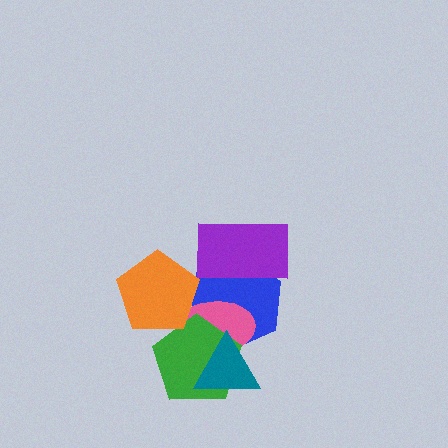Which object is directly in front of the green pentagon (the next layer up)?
The orange pentagon is directly in front of the green pentagon.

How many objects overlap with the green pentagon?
4 objects overlap with the green pentagon.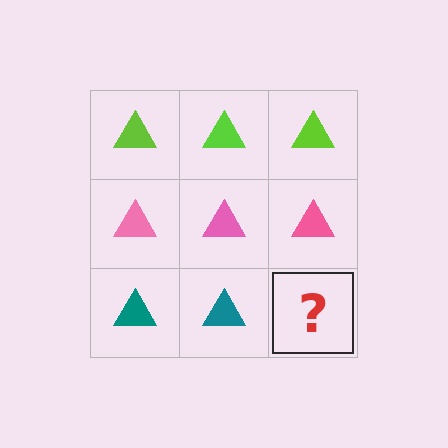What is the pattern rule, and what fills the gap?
The rule is that each row has a consistent color. The gap should be filled with a teal triangle.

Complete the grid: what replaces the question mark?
The question mark should be replaced with a teal triangle.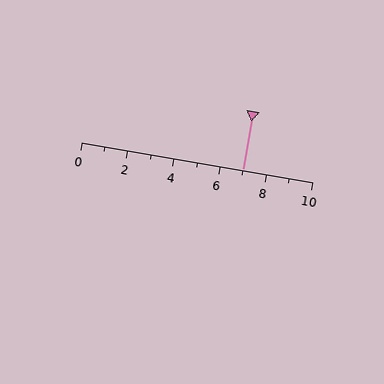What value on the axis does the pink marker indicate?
The marker indicates approximately 7.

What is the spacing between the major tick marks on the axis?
The major ticks are spaced 2 apart.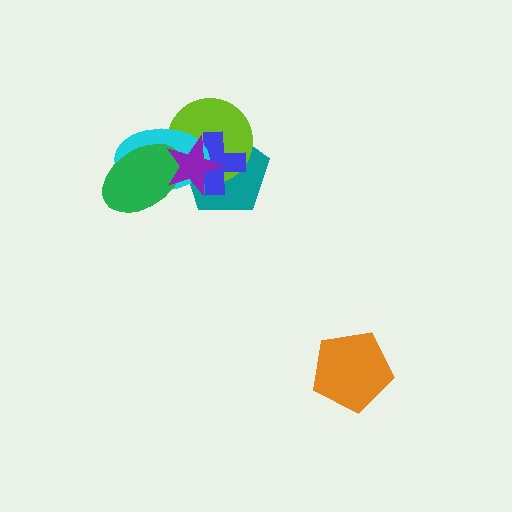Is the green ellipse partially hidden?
Yes, it is partially covered by another shape.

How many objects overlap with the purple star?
5 objects overlap with the purple star.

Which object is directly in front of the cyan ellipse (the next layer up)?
The green ellipse is directly in front of the cyan ellipse.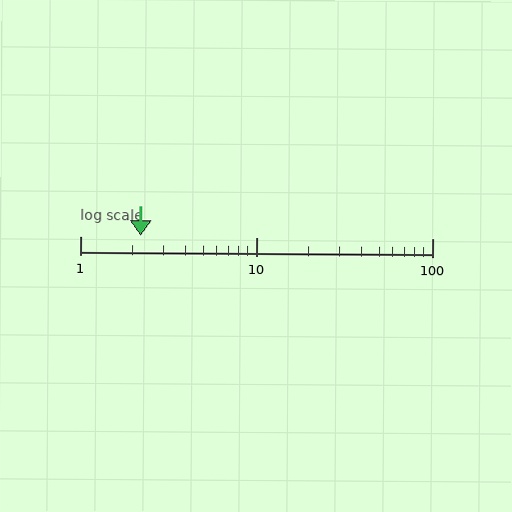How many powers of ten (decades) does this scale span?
The scale spans 2 decades, from 1 to 100.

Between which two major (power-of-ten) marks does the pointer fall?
The pointer is between 1 and 10.